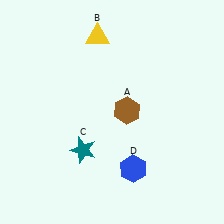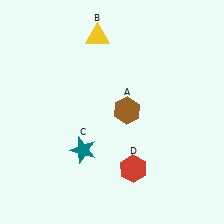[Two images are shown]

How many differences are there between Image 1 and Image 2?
There is 1 difference between the two images.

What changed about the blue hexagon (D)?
In Image 1, D is blue. In Image 2, it changed to red.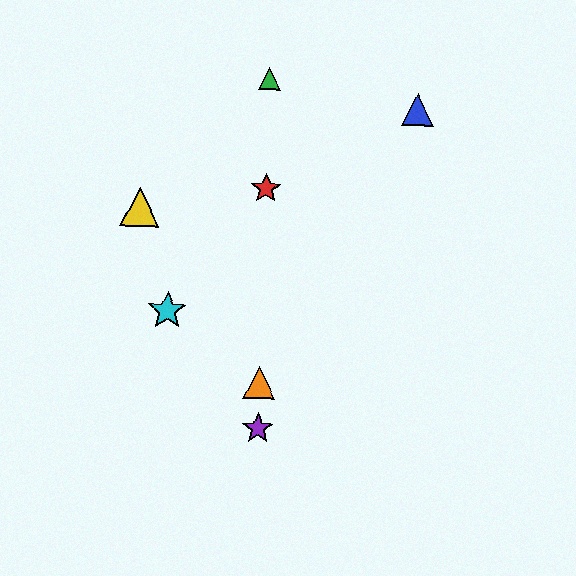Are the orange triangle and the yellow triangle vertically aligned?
No, the orange triangle is at x≈260 and the yellow triangle is at x≈140.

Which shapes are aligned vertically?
The red star, the green triangle, the purple star, the orange triangle are aligned vertically.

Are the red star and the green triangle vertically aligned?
Yes, both are at x≈266.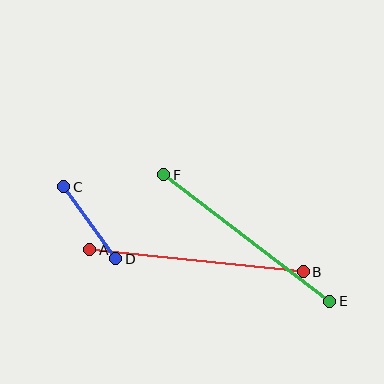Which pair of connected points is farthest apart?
Points A and B are farthest apart.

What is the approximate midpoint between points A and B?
The midpoint is at approximately (197, 261) pixels.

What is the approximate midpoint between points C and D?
The midpoint is at approximately (90, 223) pixels.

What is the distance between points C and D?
The distance is approximately 89 pixels.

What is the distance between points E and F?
The distance is approximately 209 pixels.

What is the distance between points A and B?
The distance is approximately 215 pixels.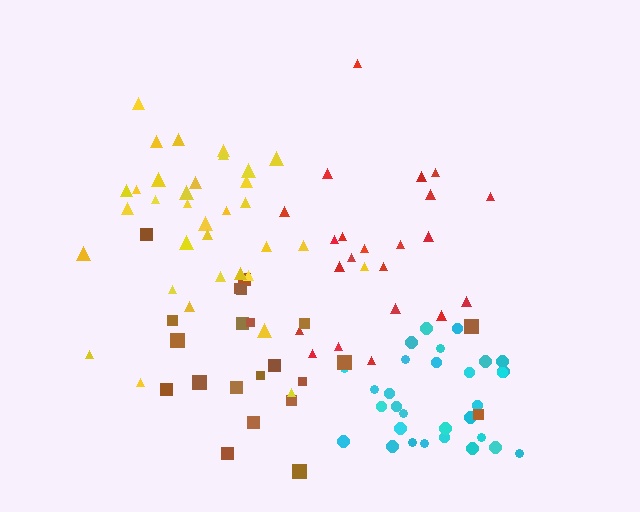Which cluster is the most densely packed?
Cyan.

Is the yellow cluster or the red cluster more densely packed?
Yellow.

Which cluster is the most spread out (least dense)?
Brown.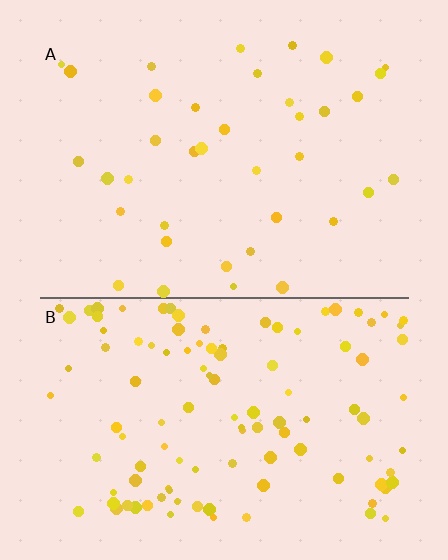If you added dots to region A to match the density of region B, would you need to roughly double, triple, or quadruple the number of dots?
Approximately triple.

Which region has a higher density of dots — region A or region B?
B (the bottom).